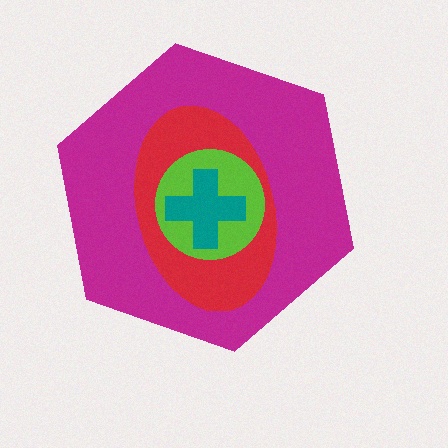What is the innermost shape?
The teal cross.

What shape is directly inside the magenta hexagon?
The red ellipse.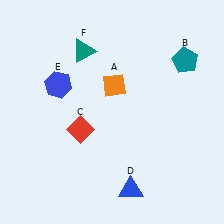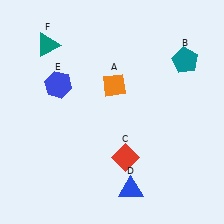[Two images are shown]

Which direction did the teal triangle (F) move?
The teal triangle (F) moved left.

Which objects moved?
The objects that moved are: the red diamond (C), the teal triangle (F).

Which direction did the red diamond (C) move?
The red diamond (C) moved right.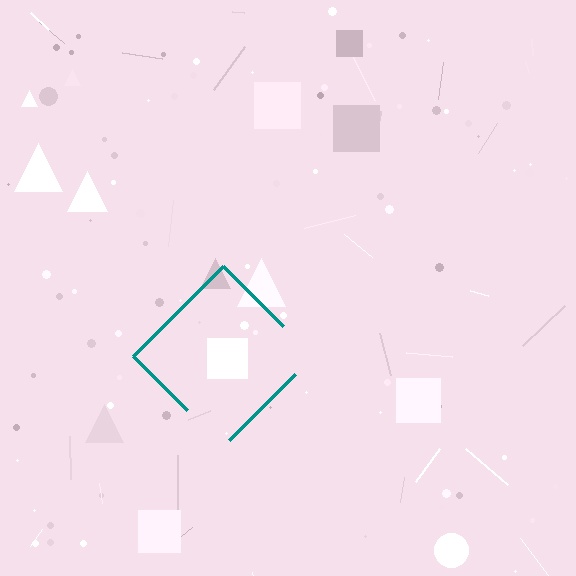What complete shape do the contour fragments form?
The contour fragments form a diamond.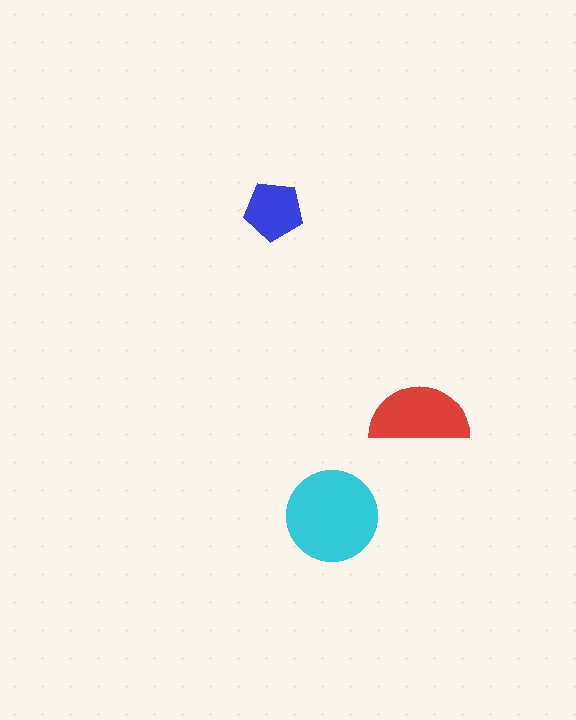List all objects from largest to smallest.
The cyan circle, the red semicircle, the blue pentagon.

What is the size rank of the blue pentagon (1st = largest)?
3rd.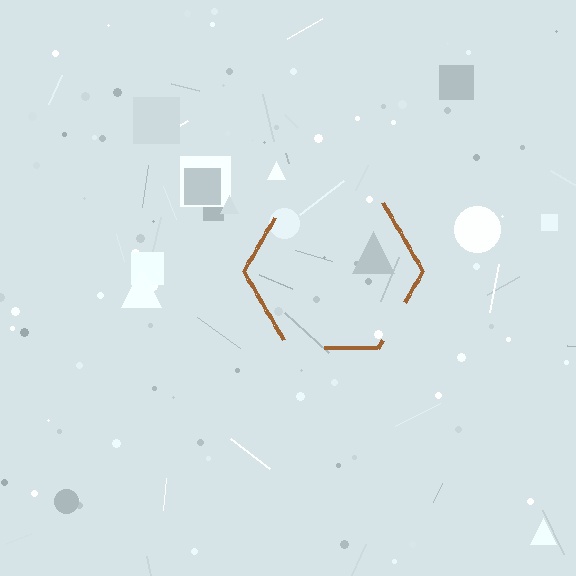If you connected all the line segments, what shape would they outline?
They would outline a hexagon.